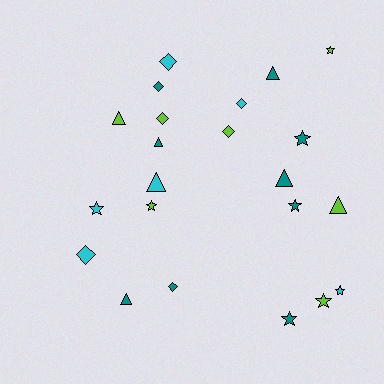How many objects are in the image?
There are 22 objects.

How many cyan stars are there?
There are 2 cyan stars.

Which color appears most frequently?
Teal, with 9 objects.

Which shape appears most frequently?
Star, with 8 objects.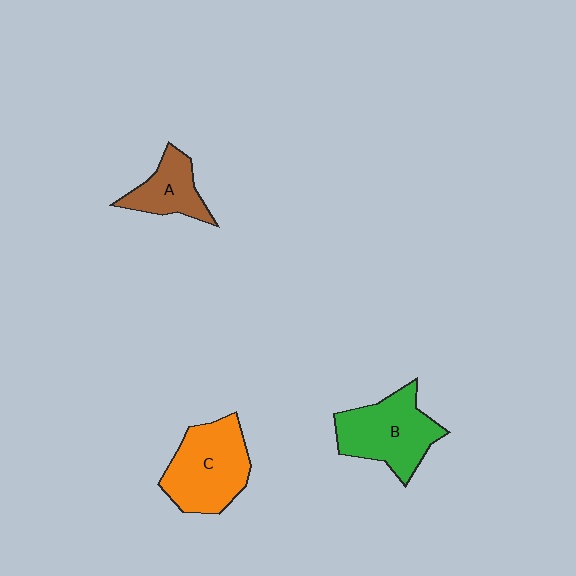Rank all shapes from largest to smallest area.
From largest to smallest: C (orange), B (green), A (brown).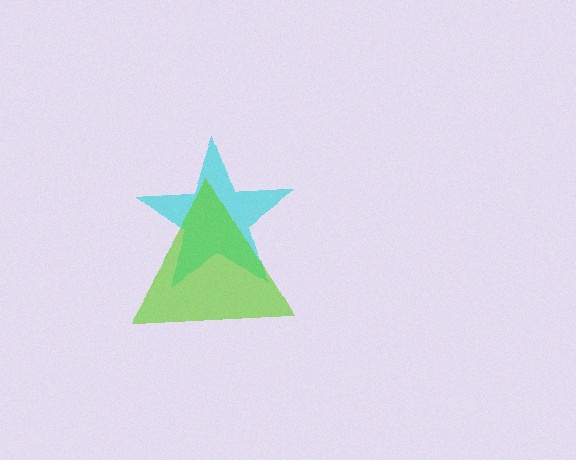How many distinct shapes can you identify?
There are 2 distinct shapes: a cyan star, a lime triangle.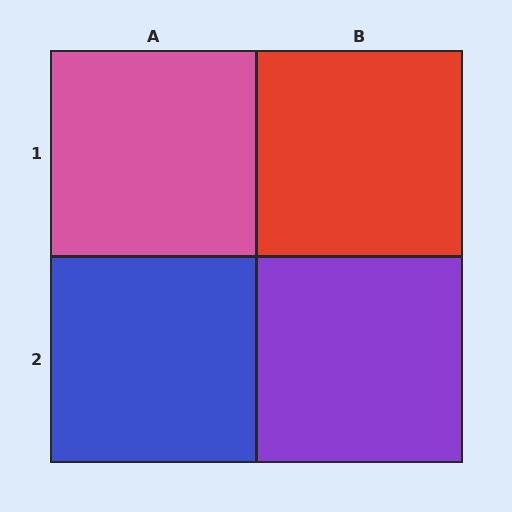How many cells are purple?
1 cell is purple.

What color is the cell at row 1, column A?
Pink.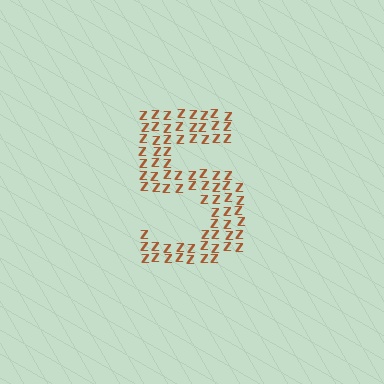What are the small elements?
The small elements are letter Z's.